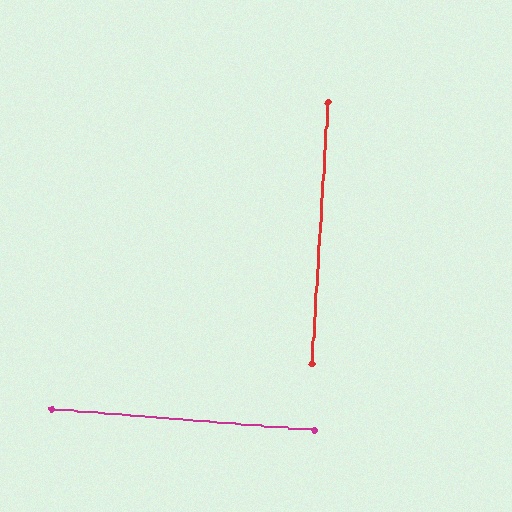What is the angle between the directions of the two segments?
Approximately 89 degrees.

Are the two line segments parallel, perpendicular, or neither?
Perpendicular — they meet at approximately 89°.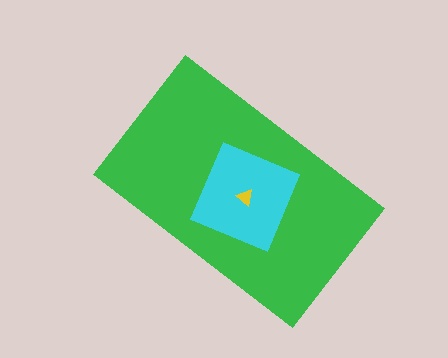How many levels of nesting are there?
3.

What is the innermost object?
The yellow triangle.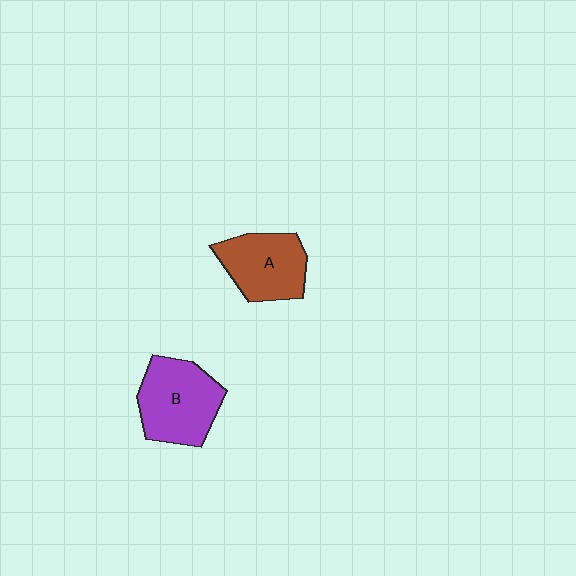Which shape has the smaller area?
Shape A (brown).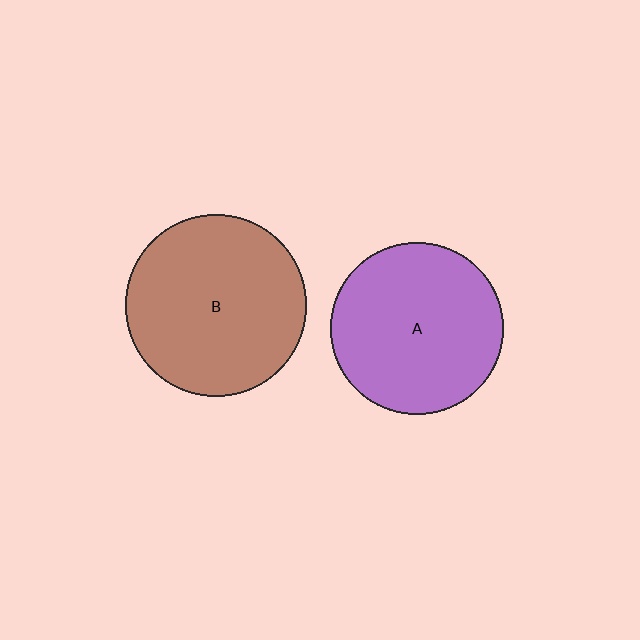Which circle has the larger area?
Circle B (brown).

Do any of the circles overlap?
No, none of the circles overlap.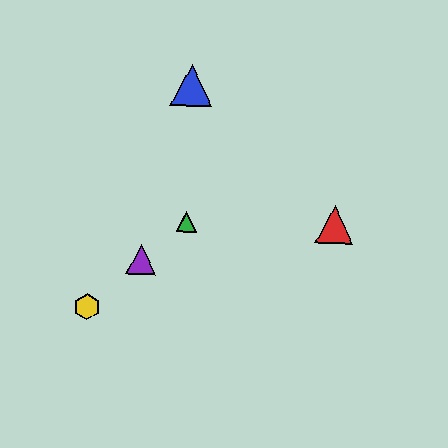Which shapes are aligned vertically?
The blue triangle, the green triangle are aligned vertically.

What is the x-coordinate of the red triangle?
The red triangle is at x≈335.